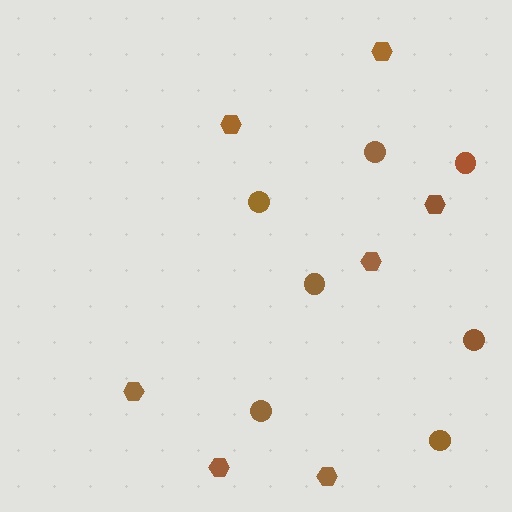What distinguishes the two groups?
There are 2 groups: one group of circles (7) and one group of hexagons (7).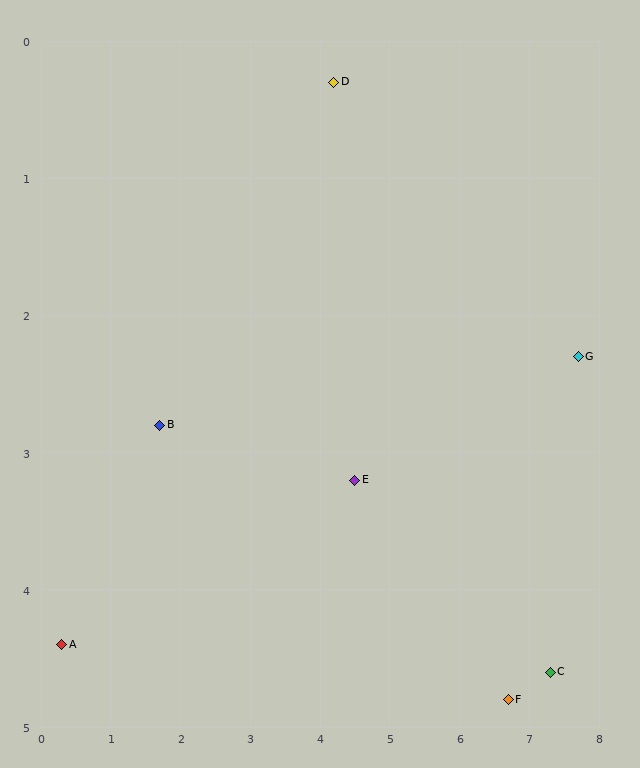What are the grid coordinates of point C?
Point C is at approximately (7.3, 4.6).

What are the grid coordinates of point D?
Point D is at approximately (4.2, 0.3).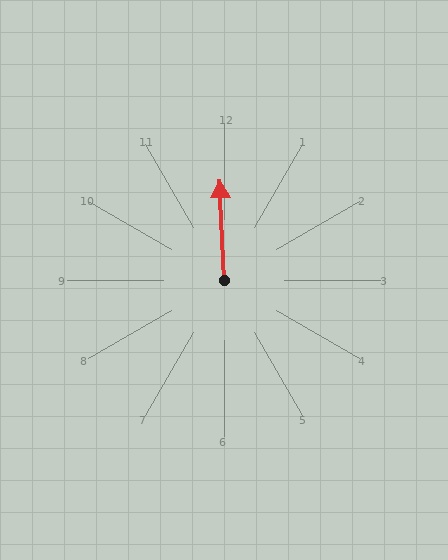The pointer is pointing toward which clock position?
Roughly 12 o'clock.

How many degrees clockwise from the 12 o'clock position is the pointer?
Approximately 358 degrees.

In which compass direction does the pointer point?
North.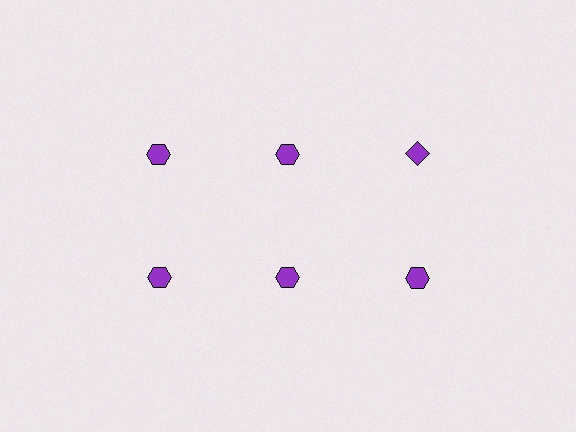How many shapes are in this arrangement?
There are 6 shapes arranged in a grid pattern.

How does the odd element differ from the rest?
It has a different shape: diamond instead of hexagon.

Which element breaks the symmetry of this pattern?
The purple diamond in the top row, center column breaks the symmetry. All other shapes are purple hexagons.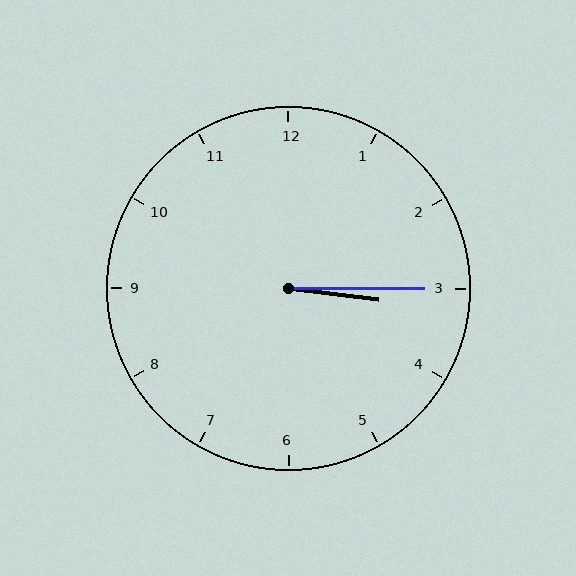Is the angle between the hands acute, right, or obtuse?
It is acute.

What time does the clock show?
3:15.